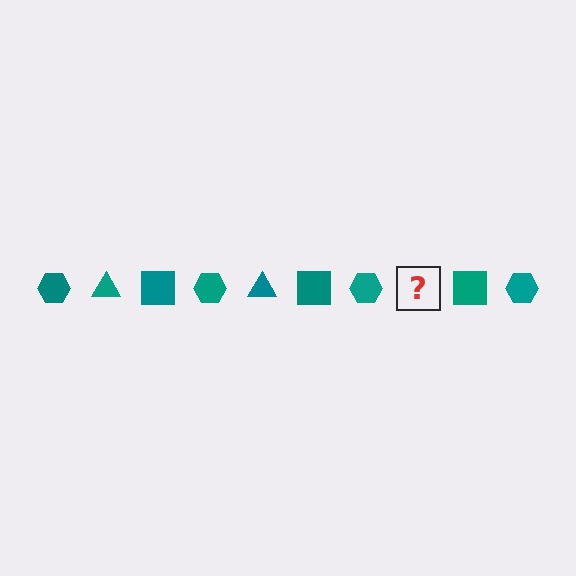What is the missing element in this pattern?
The missing element is a teal triangle.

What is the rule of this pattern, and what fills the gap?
The rule is that the pattern cycles through hexagon, triangle, square shapes in teal. The gap should be filled with a teal triangle.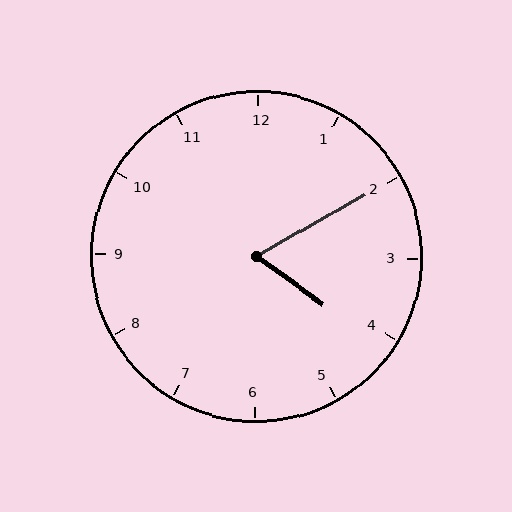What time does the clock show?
4:10.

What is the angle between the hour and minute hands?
Approximately 65 degrees.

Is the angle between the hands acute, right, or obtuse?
It is acute.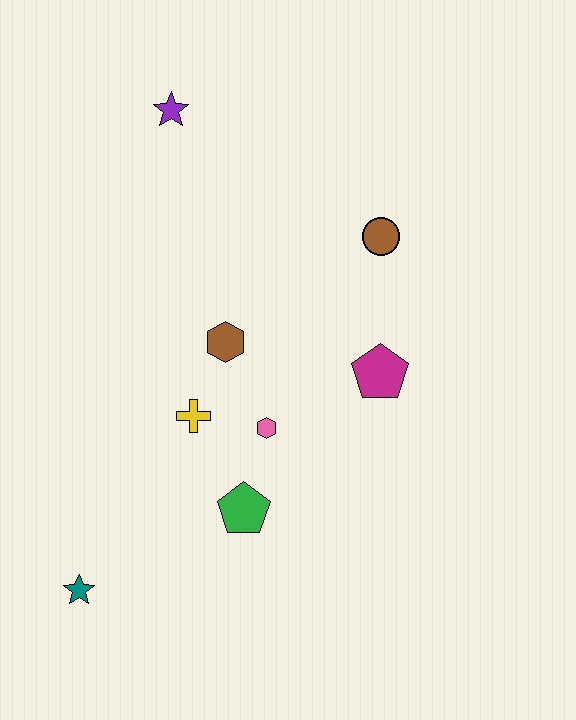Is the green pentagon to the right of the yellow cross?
Yes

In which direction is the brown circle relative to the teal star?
The brown circle is above the teal star.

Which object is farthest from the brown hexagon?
The teal star is farthest from the brown hexagon.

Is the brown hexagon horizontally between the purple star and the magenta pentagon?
Yes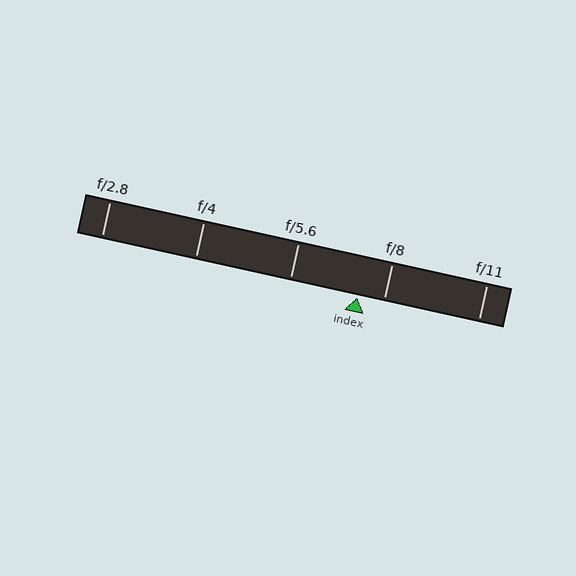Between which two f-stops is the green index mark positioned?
The index mark is between f/5.6 and f/8.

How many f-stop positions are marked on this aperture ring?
There are 5 f-stop positions marked.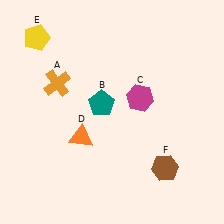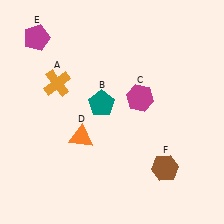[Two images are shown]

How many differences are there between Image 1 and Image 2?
There is 1 difference between the two images.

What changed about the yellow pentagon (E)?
In Image 1, E is yellow. In Image 2, it changed to magenta.